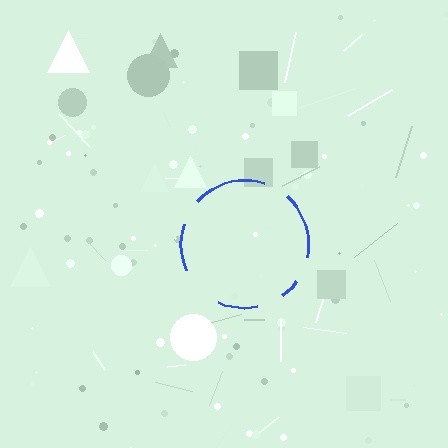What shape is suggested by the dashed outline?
The dashed outline suggests a circle.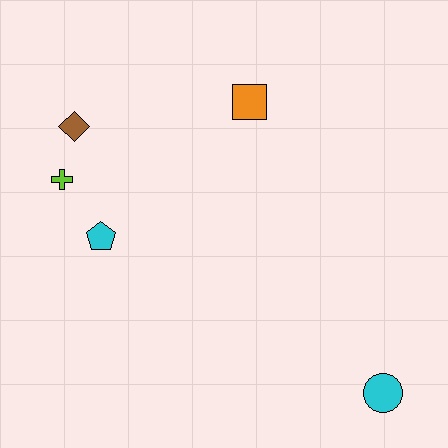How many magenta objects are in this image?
There are no magenta objects.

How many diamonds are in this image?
There is 1 diamond.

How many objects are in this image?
There are 5 objects.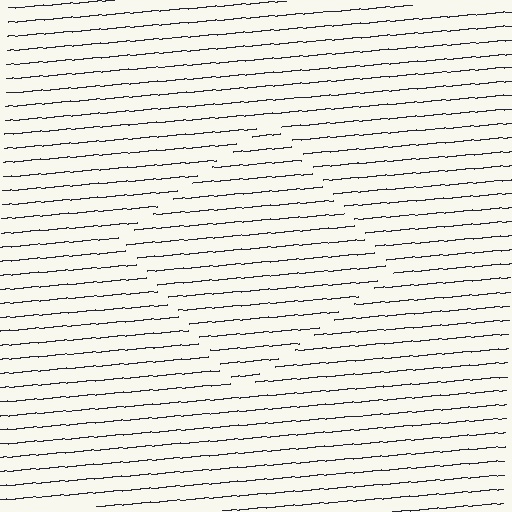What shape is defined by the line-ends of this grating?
An illusory square. The interior of the shape contains the same grating, shifted by half a period — the contour is defined by the phase discontinuity where line-ends from the inner and outer gratings abut.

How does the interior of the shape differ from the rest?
The interior of the shape contains the same grating, shifted by half a period — the contour is defined by the phase discontinuity where line-ends from the inner and outer gratings abut.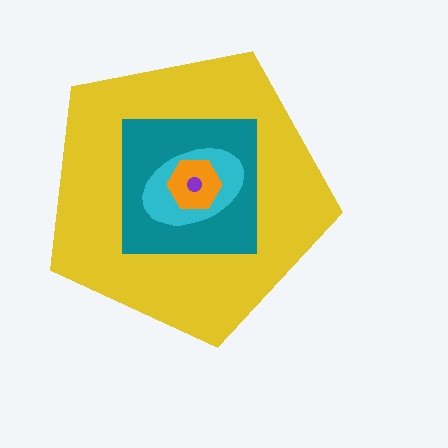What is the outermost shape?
The yellow pentagon.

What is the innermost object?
The purple circle.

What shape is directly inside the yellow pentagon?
The teal square.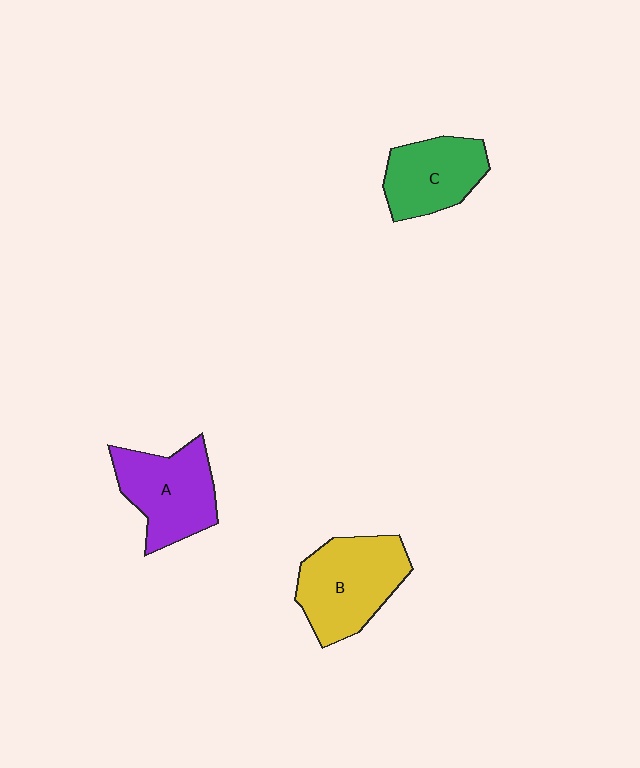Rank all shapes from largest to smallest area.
From largest to smallest: B (yellow), A (purple), C (green).